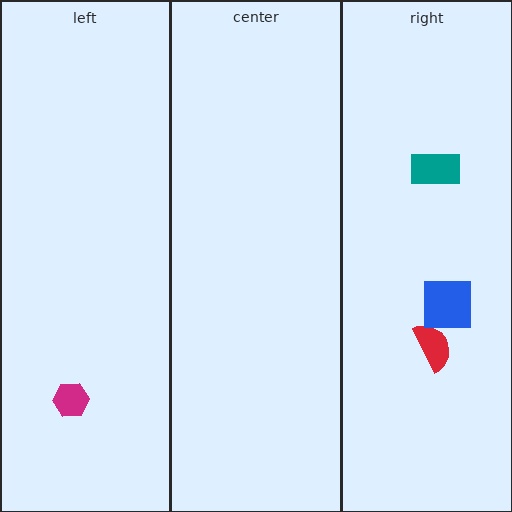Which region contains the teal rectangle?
The right region.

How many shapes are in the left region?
1.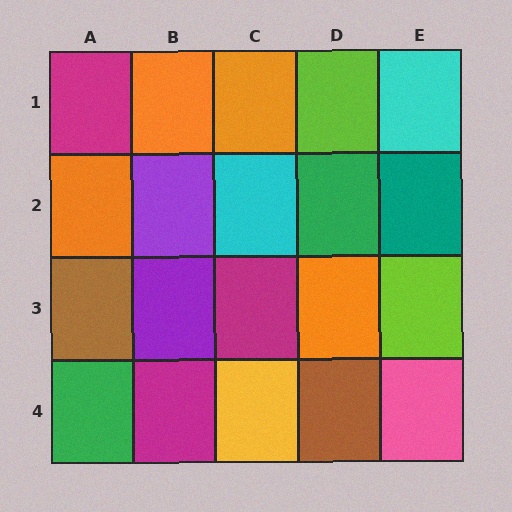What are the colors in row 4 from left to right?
Green, magenta, yellow, brown, pink.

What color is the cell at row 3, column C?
Magenta.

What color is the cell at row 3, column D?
Orange.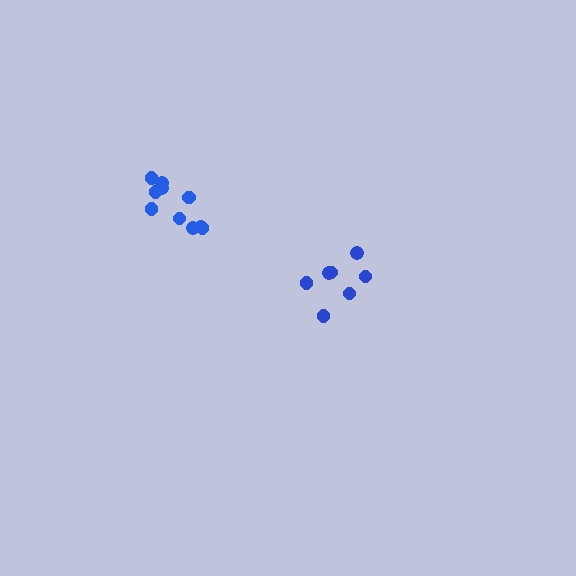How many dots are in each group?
Group 1: 7 dots, Group 2: 10 dots (17 total).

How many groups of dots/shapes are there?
There are 2 groups.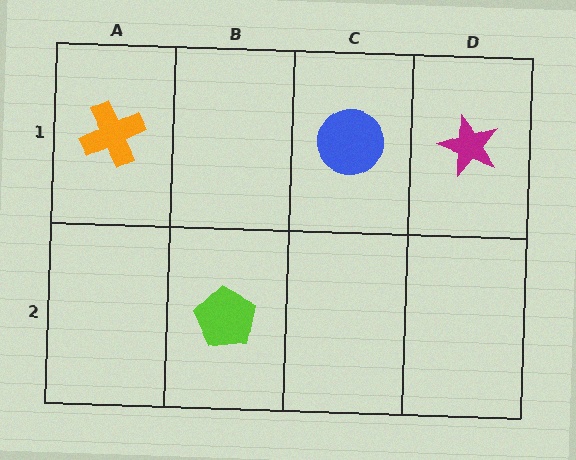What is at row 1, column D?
A magenta star.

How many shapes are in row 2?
1 shape.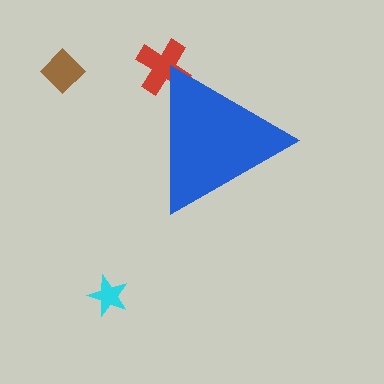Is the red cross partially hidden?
Yes, the red cross is partially hidden behind the blue triangle.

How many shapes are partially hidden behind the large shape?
1 shape is partially hidden.